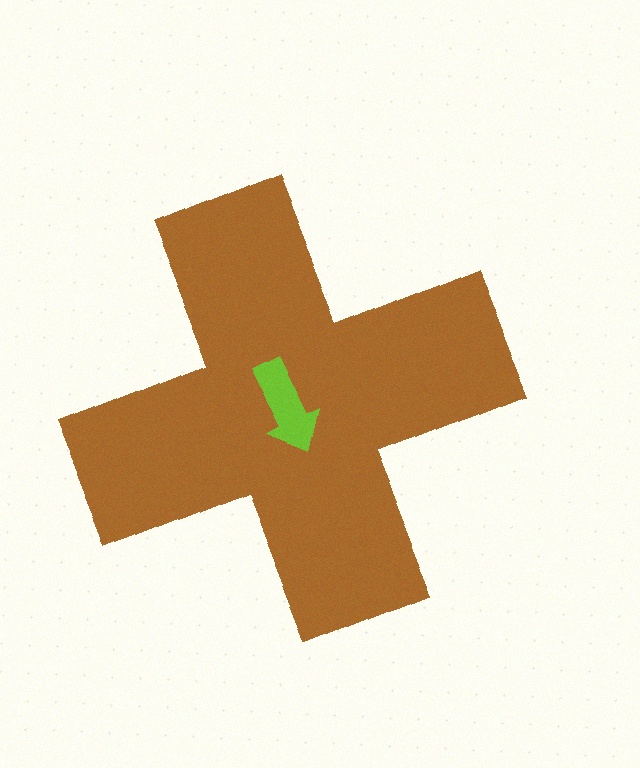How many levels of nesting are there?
2.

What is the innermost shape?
The lime arrow.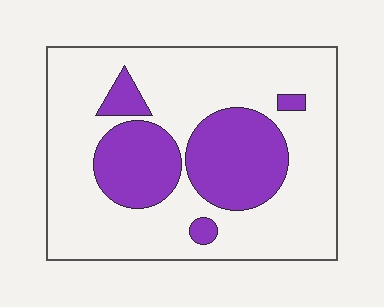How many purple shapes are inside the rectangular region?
5.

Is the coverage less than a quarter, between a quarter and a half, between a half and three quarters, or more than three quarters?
Between a quarter and a half.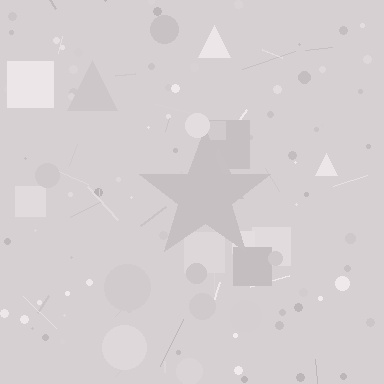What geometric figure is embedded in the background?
A star is embedded in the background.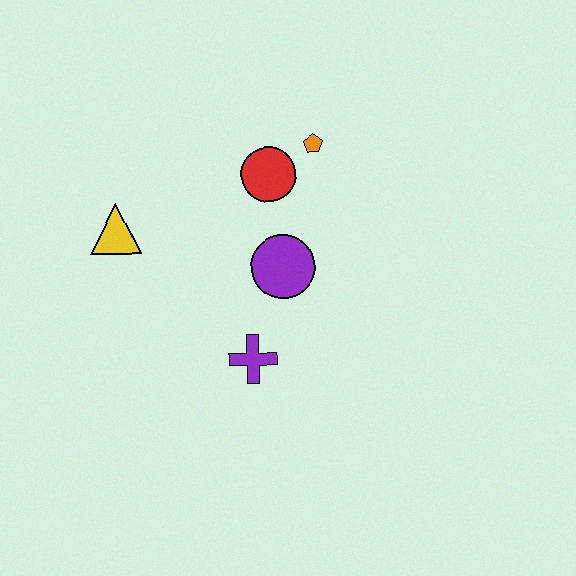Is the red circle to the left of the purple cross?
No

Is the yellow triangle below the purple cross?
No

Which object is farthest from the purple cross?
The orange pentagon is farthest from the purple cross.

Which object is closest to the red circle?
The orange pentagon is closest to the red circle.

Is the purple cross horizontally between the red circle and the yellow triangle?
Yes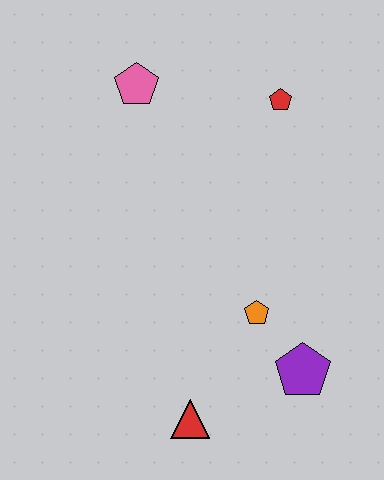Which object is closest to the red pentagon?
The pink pentagon is closest to the red pentagon.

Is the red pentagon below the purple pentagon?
No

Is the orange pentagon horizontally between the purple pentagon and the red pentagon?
No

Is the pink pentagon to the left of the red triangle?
Yes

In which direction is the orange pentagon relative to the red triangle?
The orange pentagon is above the red triangle.